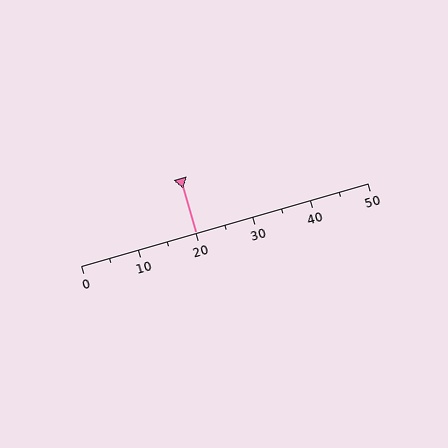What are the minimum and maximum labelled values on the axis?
The axis runs from 0 to 50.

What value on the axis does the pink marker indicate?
The marker indicates approximately 20.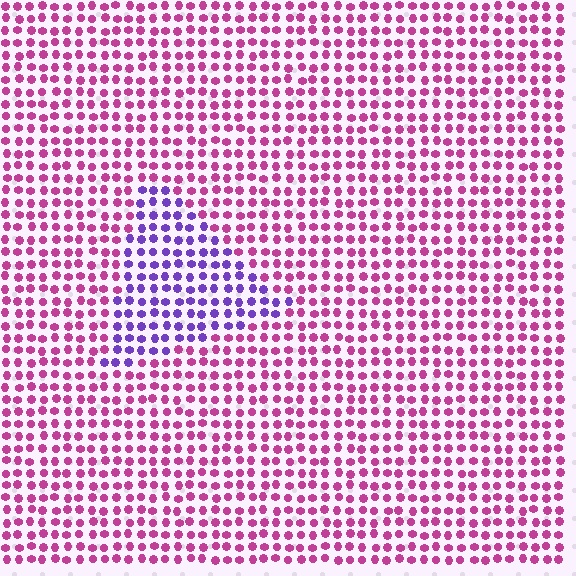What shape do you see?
I see a triangle.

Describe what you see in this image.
The image is filled with small magenta elements in a uniform arrangement. A triangle-shaped region is visible where the elements are tinted to a slightly different hue, forming a subtle color boundary.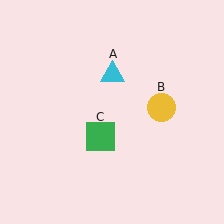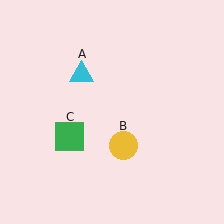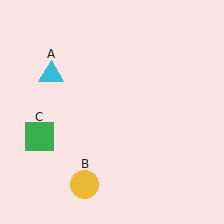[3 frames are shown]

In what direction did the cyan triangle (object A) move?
The cyan triangle (object A) moved left.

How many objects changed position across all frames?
3 objects changed position: cyan triangle (object A), yellow circle (object B), green square (object C).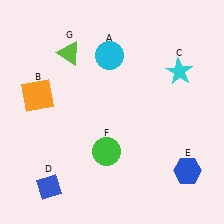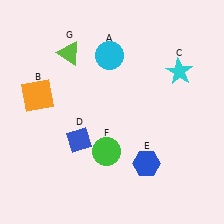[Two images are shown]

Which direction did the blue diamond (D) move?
The blue diamond (D) moved up.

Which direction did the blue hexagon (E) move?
The blue hexagon (E) moved left.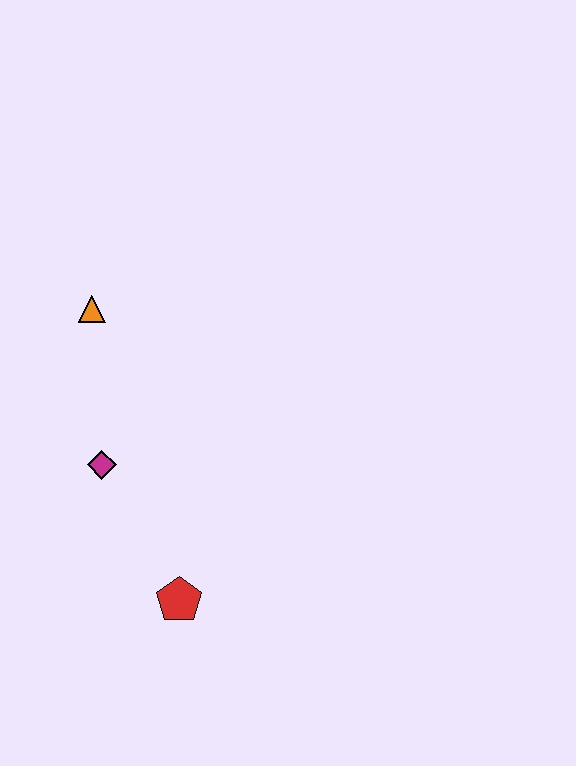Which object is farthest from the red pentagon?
The orange triangle is farthest from the red pentagon.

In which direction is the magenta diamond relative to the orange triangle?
The magenta diamond is below the orange triangle.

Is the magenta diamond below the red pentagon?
No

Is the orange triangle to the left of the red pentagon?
Yes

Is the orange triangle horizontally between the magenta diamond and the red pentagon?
No